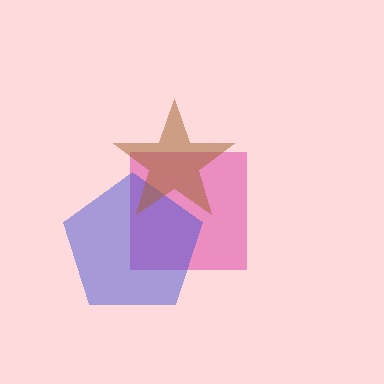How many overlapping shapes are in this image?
There are 3 overlapping shapes in the image.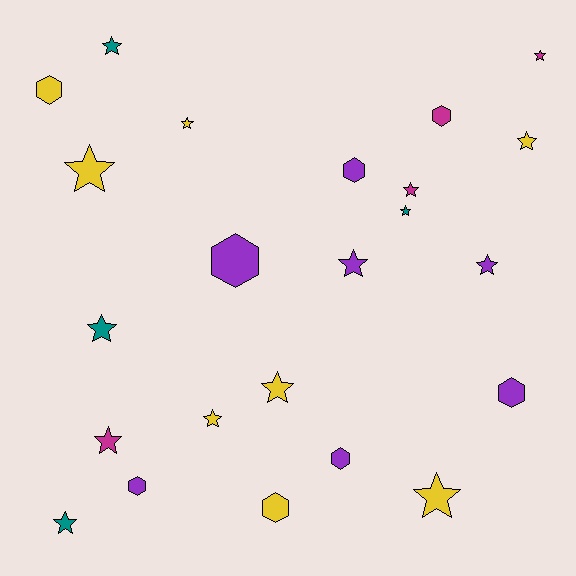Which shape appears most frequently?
Star, with 15 objects.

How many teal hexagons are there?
There are no teal hexagons.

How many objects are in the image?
There are 23 objects.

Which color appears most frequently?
Yellow, with 8 objects.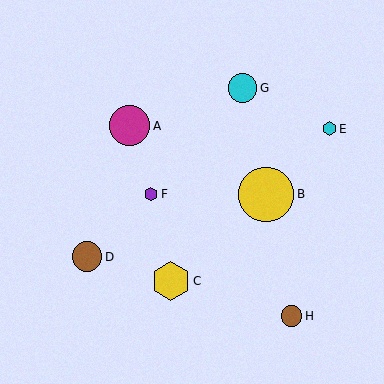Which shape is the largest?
The yellow circle (labeled B) is the largest.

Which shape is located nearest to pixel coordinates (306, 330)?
The brown circle (labeled H) at (291, 316) is nearest to that location.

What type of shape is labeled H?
Shape H is a brown circle.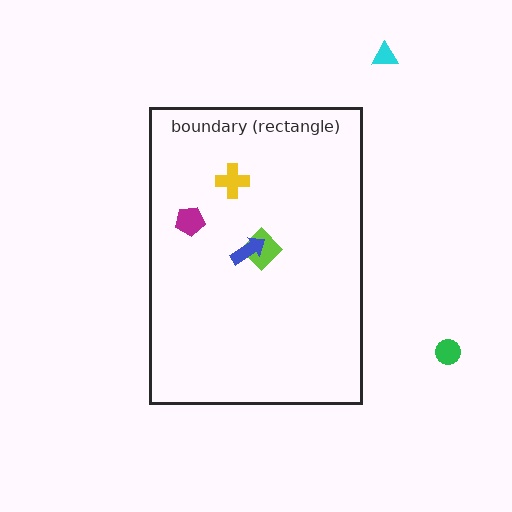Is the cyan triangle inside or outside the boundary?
Outside.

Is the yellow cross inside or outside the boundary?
Inside.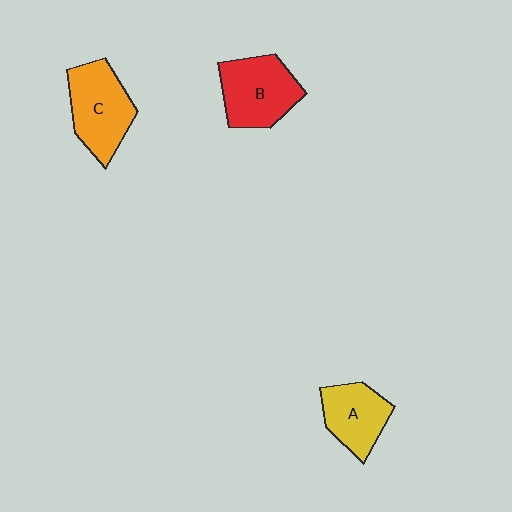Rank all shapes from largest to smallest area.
From largest to smallest: C (orange), B (red), A (yellow).